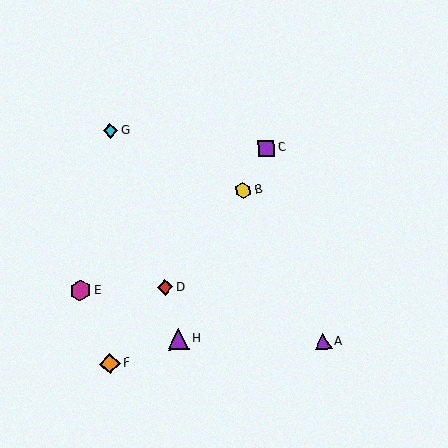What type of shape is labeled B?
Shape B is a yellow hexagon.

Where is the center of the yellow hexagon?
The center of the yellow hexagon is at (243, 191).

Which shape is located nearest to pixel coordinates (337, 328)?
The purple triangle (labeled A) at (323, 341) is nearest to that location.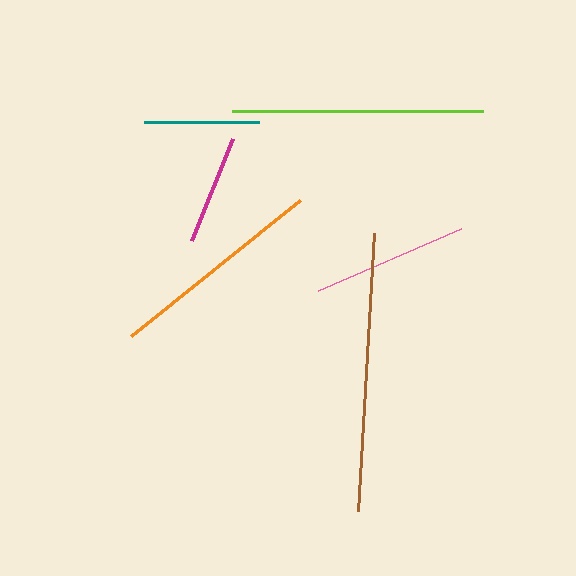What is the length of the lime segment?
The lime segment is approximately 251 pixels long.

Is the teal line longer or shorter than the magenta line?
The teal line is longer than the magenta line.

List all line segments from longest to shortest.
From longest to shortest: brown, lime, orange, pink, teal, magenta.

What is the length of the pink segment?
The pink segment is approximately 155 pixels long.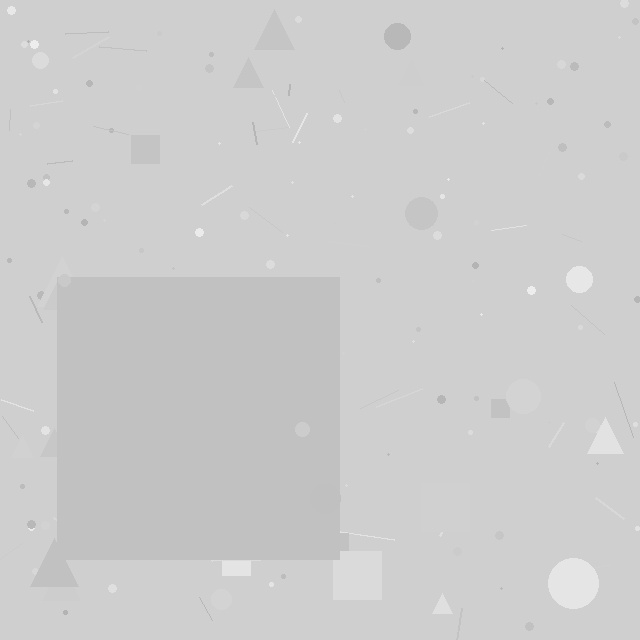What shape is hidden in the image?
A square is hidden in the image.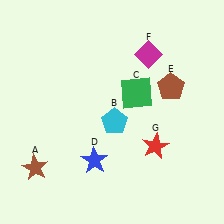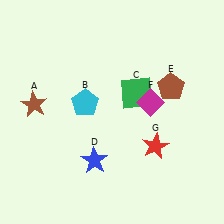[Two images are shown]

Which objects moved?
The objects that moved are: the brown star (A), the cyan pentagon (B), the magenta diamond (F).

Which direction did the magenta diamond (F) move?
The magenta diamond (F) moved down.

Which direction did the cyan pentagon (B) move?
The cyan pentagon (B) moved left.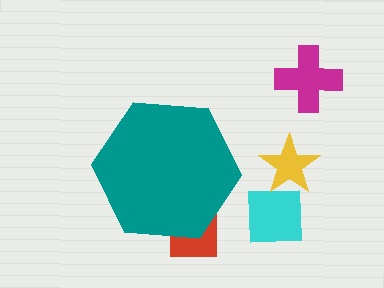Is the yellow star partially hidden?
No, the yellow star is fully visible.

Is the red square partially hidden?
Yes, the red square is partially hidden behind the teal hexagon.